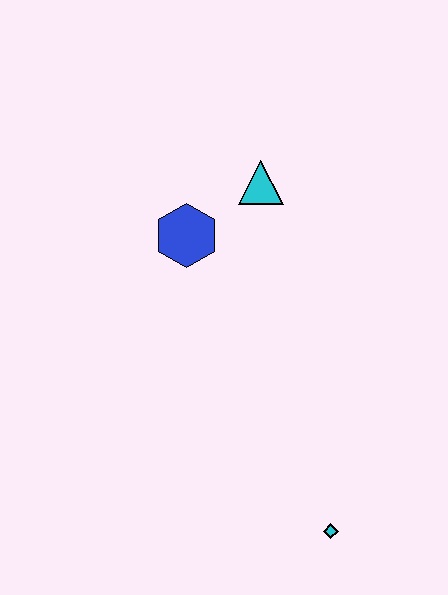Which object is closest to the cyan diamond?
The blue hexagon is closest to the cyan diamond.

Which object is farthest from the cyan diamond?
The cyan triangle is farthest from the cyan diamond.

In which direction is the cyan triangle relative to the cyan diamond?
The cyan triangle is above the cyan diamond.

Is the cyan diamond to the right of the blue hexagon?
Yes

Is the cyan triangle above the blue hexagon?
Yes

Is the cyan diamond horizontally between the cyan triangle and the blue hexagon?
No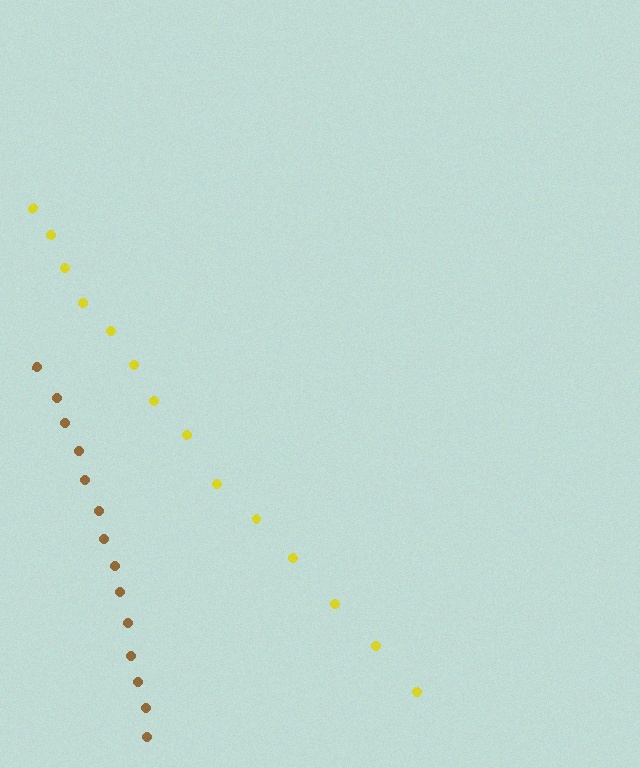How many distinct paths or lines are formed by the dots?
There are 2 distinct paths.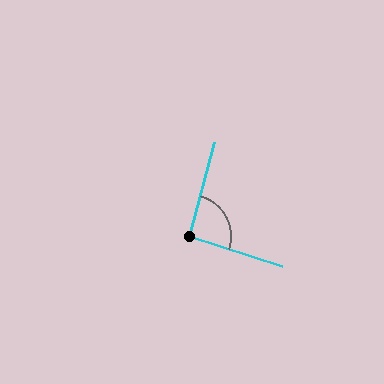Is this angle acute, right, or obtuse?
It is approximately a right angle.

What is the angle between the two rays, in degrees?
Approximately 93 degrees.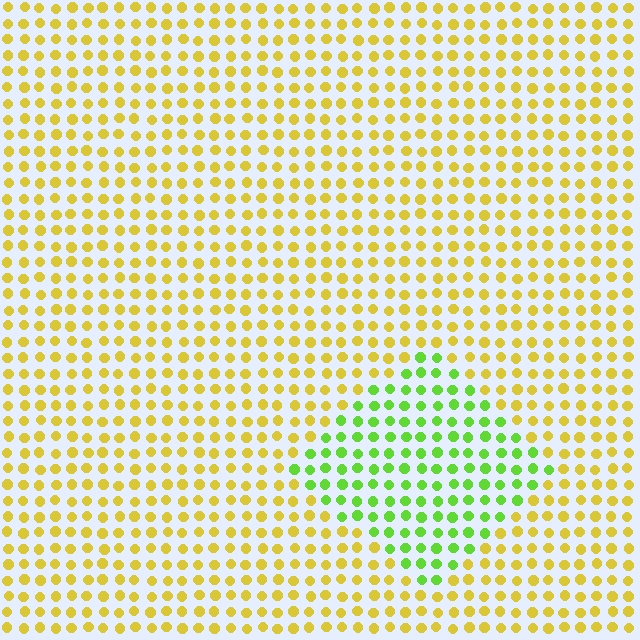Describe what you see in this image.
The image is filled with small yellow elements in a uniform arrangement. A diamond-shaped region is visible where the elements are tinted to a slightly different hue, forming a subtle color boundary.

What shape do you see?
I see a diamond.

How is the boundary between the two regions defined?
The boundary is defined purely by a slight shift in hue (about 50 degrees). Spacing, size, and orientation are identical on both sides.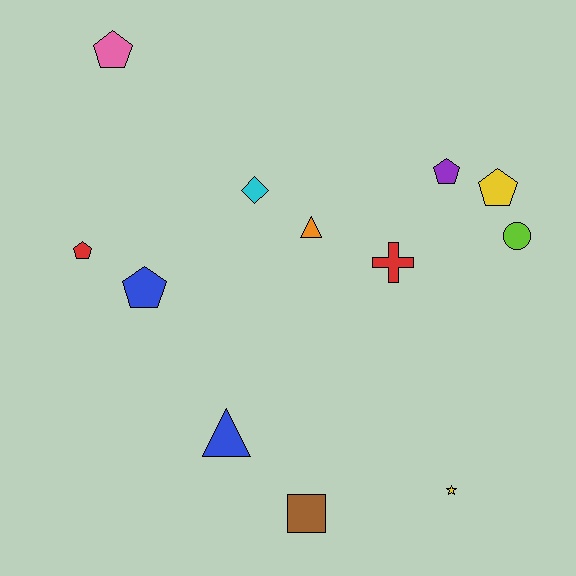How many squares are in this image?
There is 1 square.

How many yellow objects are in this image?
There are 2 yellow objects.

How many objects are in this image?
There are 12 objects.